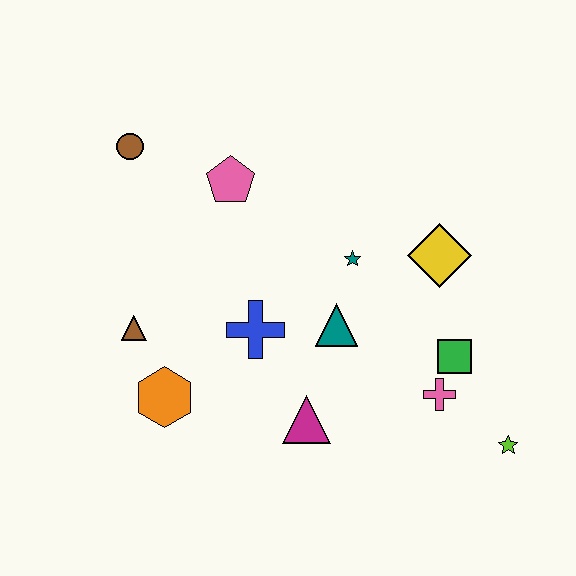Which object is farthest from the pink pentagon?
The lime star is farthest from the pink pentagon.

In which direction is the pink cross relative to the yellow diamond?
The pink cross is below the yellow diamond.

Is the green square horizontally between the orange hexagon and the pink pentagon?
No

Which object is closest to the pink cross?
The green square is closest to the pink cross.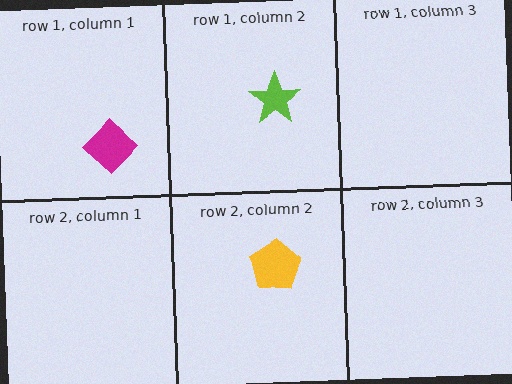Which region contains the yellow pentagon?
The row 2, column 2 region.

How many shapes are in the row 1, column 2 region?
1.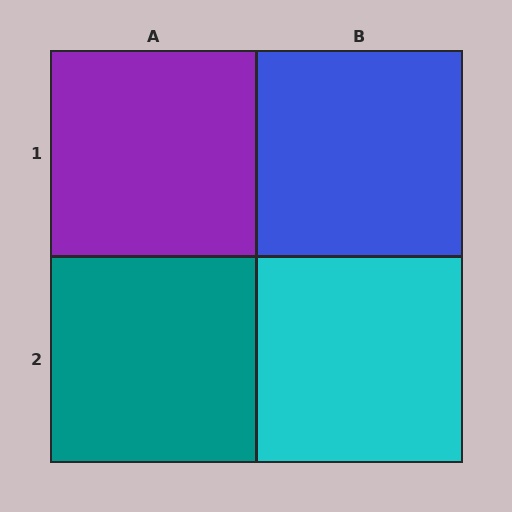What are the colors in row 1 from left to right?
Purple, blue.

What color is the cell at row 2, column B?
Cyan.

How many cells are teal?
1 cell is teal.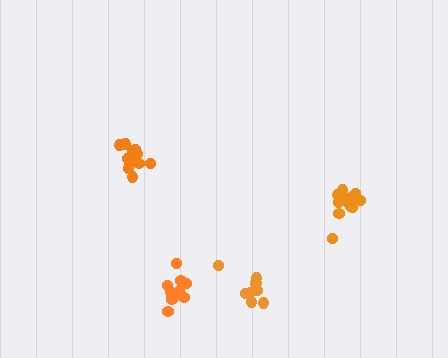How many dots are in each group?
Group 1: 12 dots, Group 2: 10 dots, Group 3: 16 dots, Group 4: 11 dots (49 total).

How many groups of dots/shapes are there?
There are 4 groups.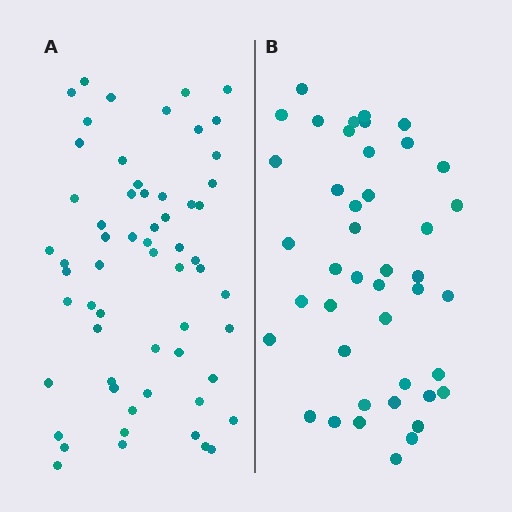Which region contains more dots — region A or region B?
Region A (the left region) has more dots.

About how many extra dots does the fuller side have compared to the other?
Region A has approximately 15 more dots than region B.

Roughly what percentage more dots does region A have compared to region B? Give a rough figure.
About 40% more.